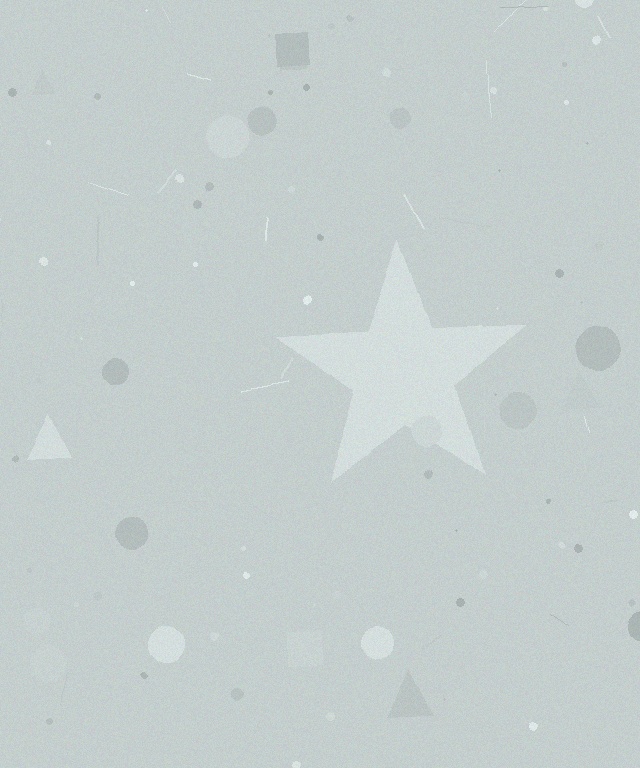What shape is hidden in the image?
A star is hidden in the image.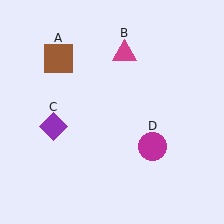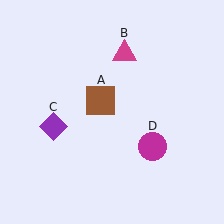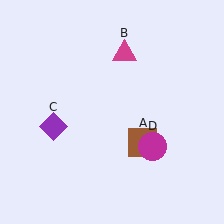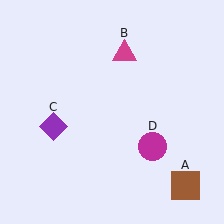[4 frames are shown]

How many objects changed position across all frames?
1 object changed position: brown square (object A).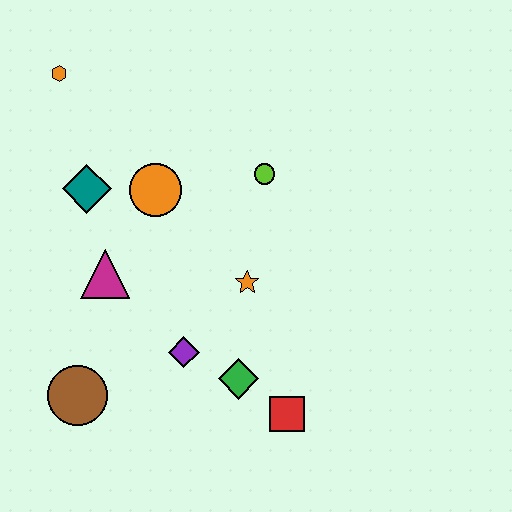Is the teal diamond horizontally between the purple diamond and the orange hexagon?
Yes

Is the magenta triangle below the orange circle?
Yes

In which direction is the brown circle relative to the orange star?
The brown circle is to the left of the orange star.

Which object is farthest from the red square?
The orange hexagon is farthest from the red square.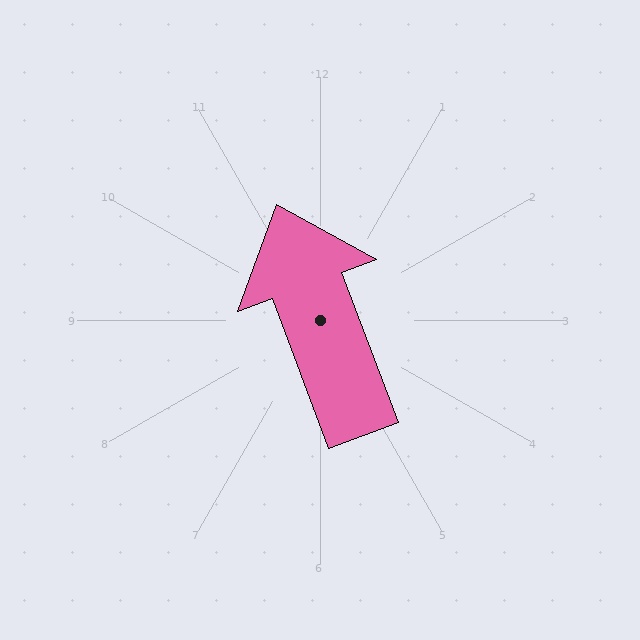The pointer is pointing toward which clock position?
Roughly 11 o'clock.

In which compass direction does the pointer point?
North.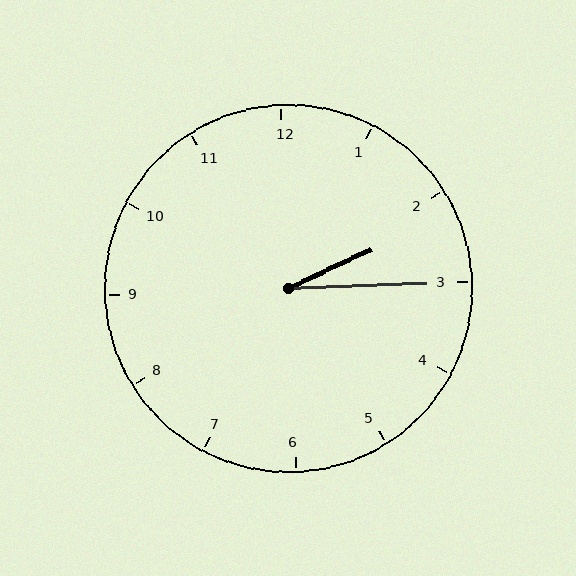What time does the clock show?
2:15.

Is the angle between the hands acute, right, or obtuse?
It is acute.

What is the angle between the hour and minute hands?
Approximately 22 degrees.